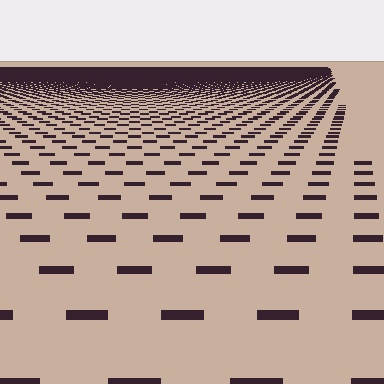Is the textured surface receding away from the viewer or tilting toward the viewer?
The surface is receding away from the viewer. Texture elements get smaller and denser toward the top.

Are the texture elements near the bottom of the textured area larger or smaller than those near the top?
Larger. Near the bottom, elements are closer to the viewer and appear at a bigger on-screen size.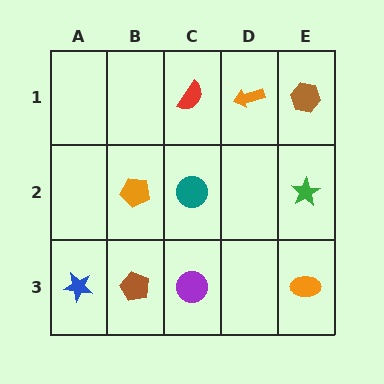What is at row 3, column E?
An orange ellipse.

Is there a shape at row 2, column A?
No, that cell is empty.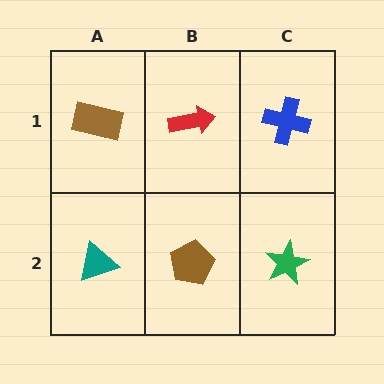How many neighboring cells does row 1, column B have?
3.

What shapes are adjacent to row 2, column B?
A red arrow (row 1, column B), a teal triangle (row 2, column A), a green star (row 2, column C).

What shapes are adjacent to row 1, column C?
A green star (row 2, column C), a red arrow (row 1, column B).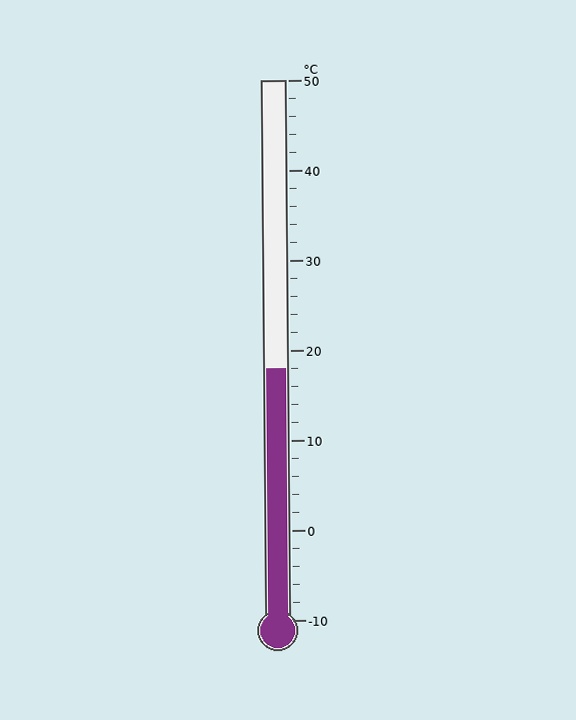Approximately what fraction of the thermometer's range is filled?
The thermometer is filled to approximately 45% of its range.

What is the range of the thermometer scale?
The thermometer scale ranges from -10°C to 50°C.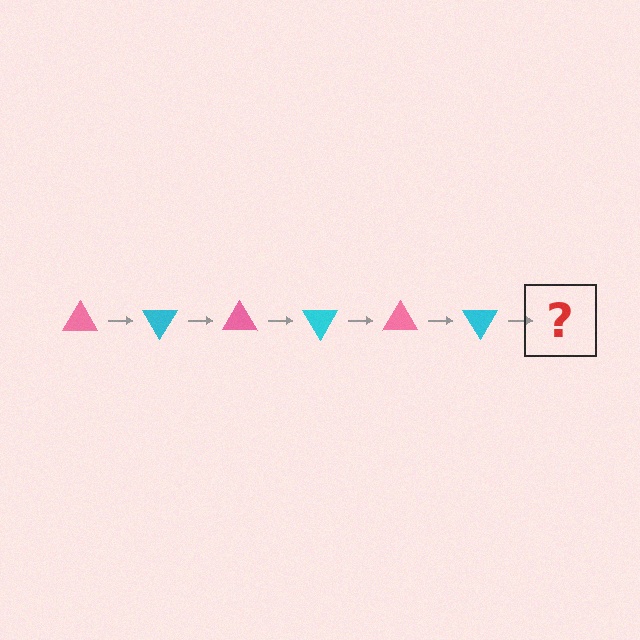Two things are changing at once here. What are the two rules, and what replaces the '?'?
The two rules are that it rotates 60 degrees each step and the color cycles through pink and cyan. The '?' should be a pink triangle, rotated 360 degrees from the start.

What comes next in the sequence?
The next element should be a pink triangle, rotated 360 degrees from the start.